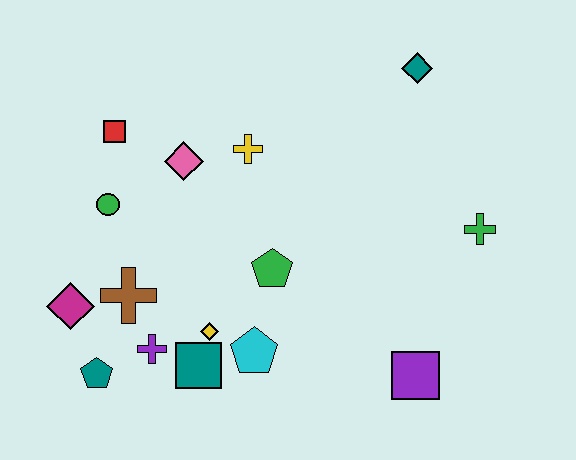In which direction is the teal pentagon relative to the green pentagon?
The teal pentagon is to the left of the green pentagon.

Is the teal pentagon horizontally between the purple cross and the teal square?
No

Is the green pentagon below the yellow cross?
Yes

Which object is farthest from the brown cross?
The teal diamond is farthest from the brown cross.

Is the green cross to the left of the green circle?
No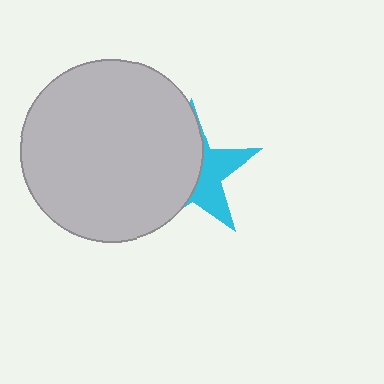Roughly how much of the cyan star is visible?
A small part of it is visible (roughly 40%).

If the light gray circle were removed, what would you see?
You would see the complete cyan star.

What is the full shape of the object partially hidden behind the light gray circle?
The partially hidden object is a cyan star.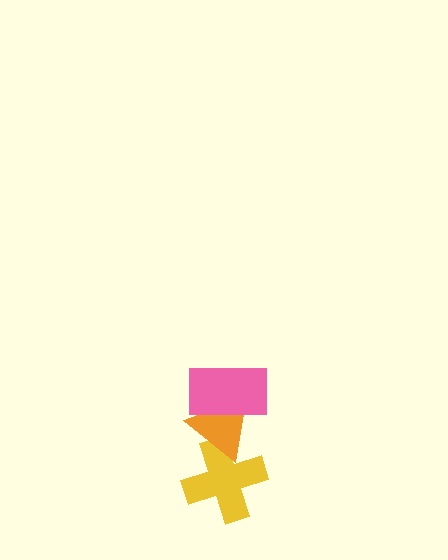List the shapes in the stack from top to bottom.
From top to bottom: the pink rectangle, the orange triangle, the yellow cross.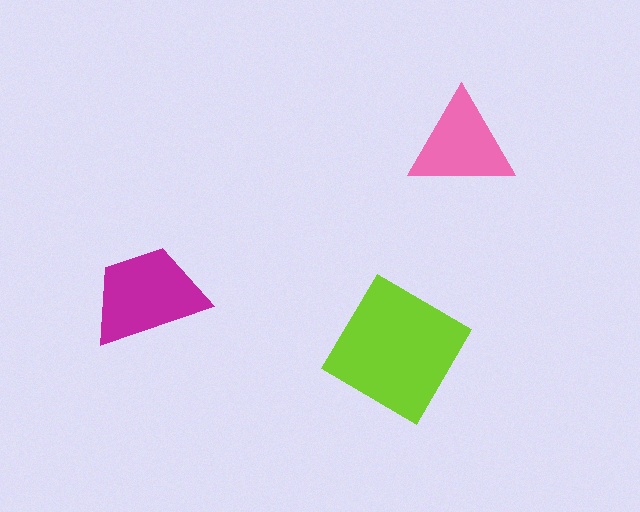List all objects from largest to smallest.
The lime diamond, the magenta trapezoid, the pink triangle.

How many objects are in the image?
There are 3 objects in the image.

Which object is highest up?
The pink triangle is topmost.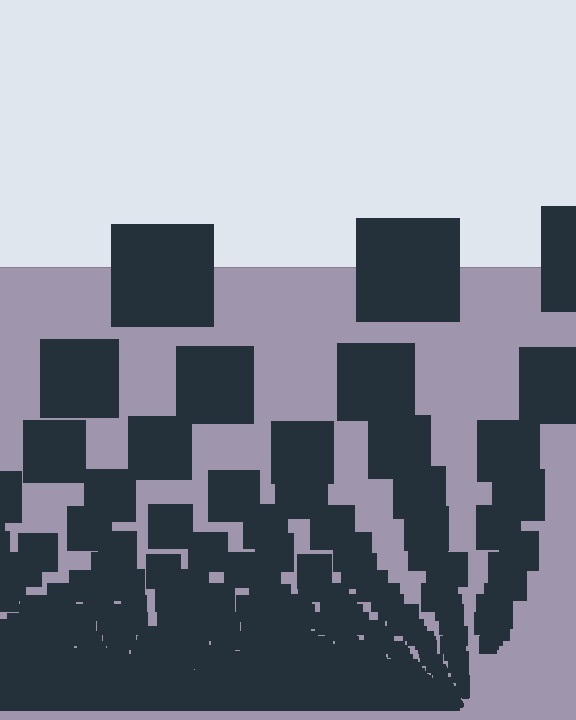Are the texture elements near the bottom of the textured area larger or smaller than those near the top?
Smaller. The gradient is inverted — elements near the bottom are smaller and denser.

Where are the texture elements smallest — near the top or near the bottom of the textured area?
Near the bottom.